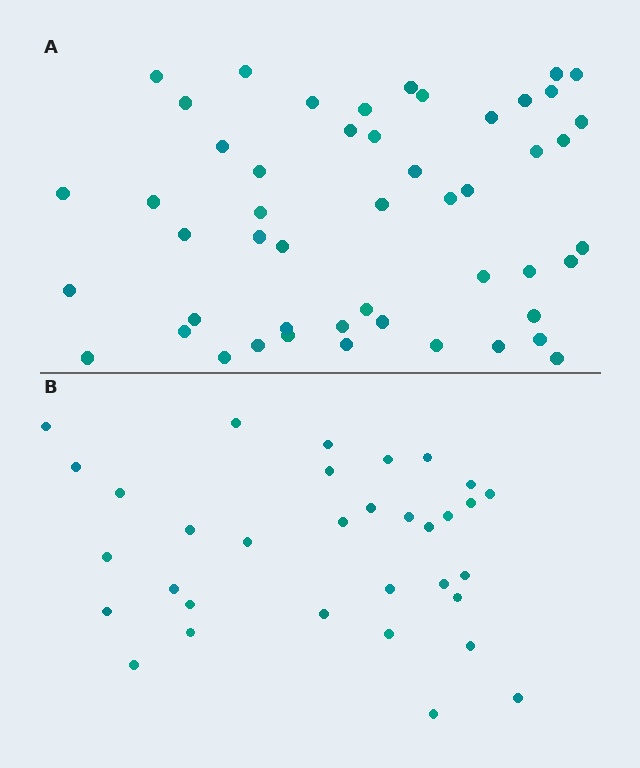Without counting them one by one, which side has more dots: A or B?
Region A (the top region) has more dots.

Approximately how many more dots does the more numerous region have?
Region A has approximately 15 more dots than region B.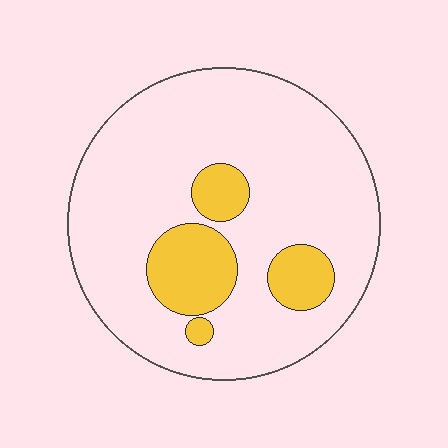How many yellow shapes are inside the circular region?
4.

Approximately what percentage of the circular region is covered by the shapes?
Approximately 20%.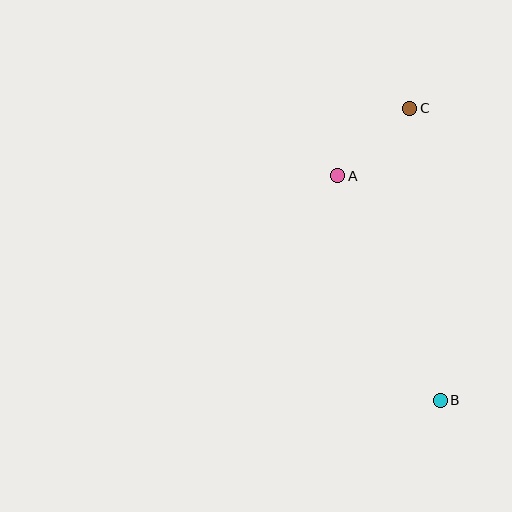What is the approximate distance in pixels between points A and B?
The distance between A and B is approximately 247 pixels.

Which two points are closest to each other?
Points A and C are closest to each other.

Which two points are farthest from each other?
Points B and C are farthest from each other.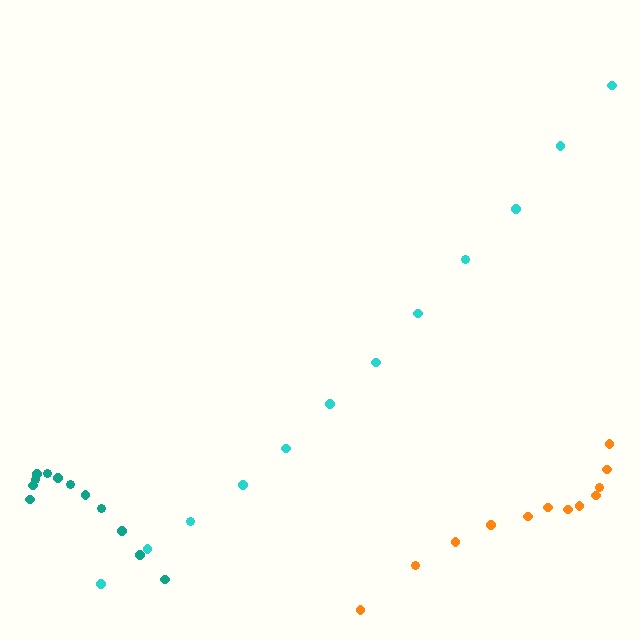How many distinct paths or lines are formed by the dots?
There are 3 distinct paths.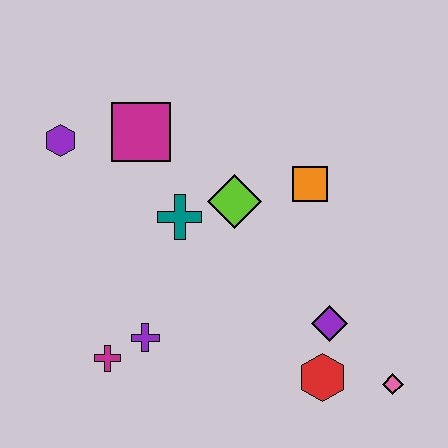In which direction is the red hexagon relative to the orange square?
The red hexagon is below the orange square.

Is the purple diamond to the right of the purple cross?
Yes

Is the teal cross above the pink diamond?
Yes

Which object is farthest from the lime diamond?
The pink diamond is farthest from the lime diamond.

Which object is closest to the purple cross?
The magenta cross is closest to the purple cross.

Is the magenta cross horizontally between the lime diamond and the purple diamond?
No